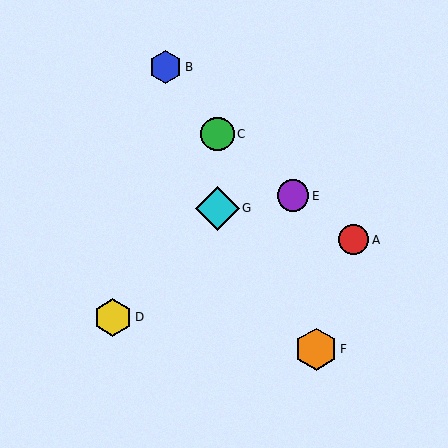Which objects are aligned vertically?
Objects C, G are aligned vertically.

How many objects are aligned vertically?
2 objects (C, G) are aligned vertically.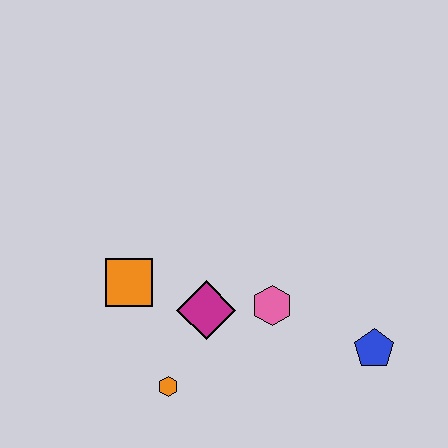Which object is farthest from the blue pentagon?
The orange square is farthest from the blue pentagon.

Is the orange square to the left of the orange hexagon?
Yes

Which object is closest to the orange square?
The magenta diamond is closest to the orange square.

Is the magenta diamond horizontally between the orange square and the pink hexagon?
Yes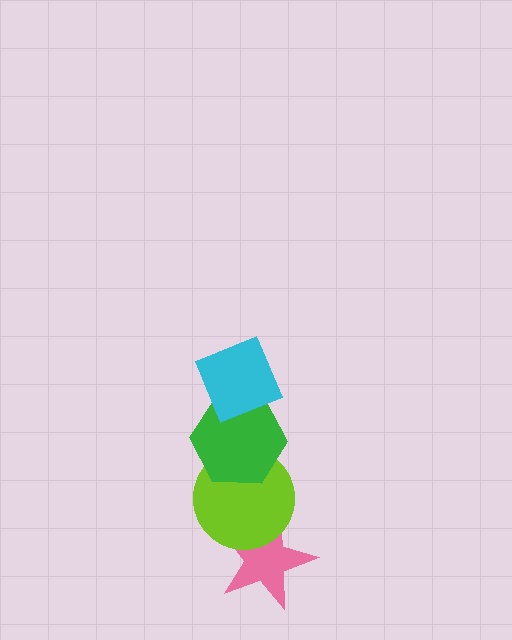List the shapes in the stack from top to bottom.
From top to bottom: the cyan diamond, the green hexagon, the lime circle, the pink star.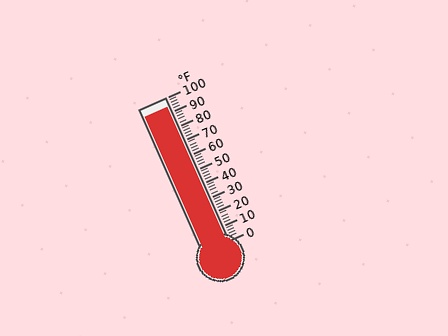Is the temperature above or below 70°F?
The temperature is above 70°F.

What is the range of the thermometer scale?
The thermometer scale ranges from 0°F to 100°F.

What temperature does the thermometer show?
The thermometer shows approximately 94°F.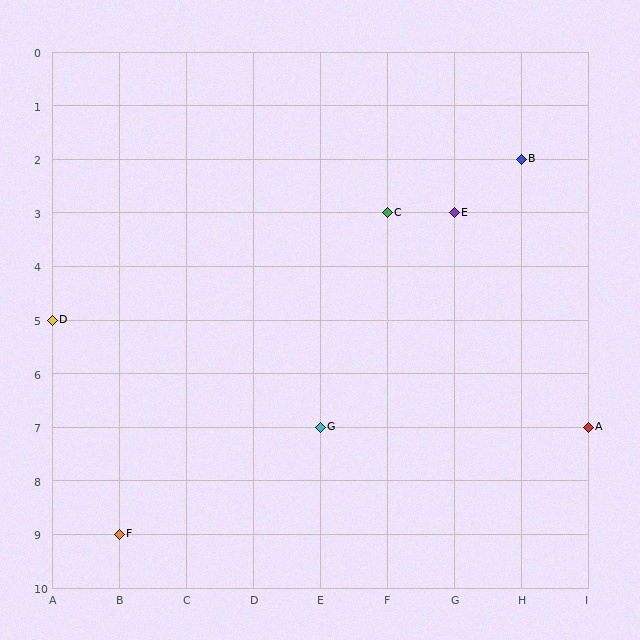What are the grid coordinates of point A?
Point A is at grid coordinates (I, 7).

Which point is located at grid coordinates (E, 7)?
Point G is at (E, 7).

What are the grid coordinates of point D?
Point D is at grid coordinates (A, 5).